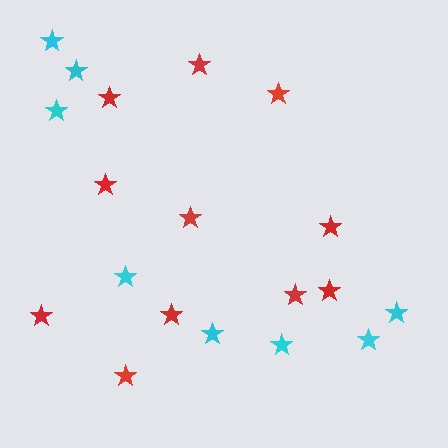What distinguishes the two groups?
There are 2 groups: one group of red stars (11) and one group of cyan stars (8).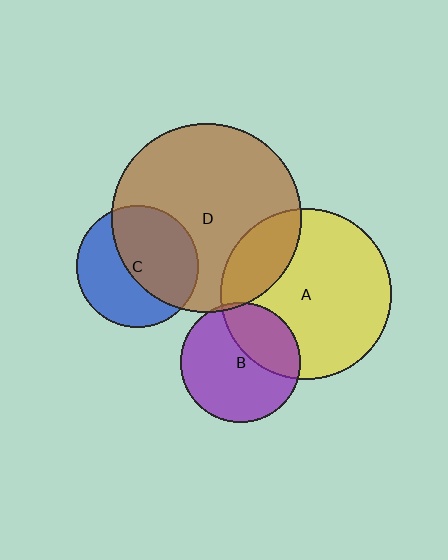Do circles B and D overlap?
Yes.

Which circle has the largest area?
Circle D (brown).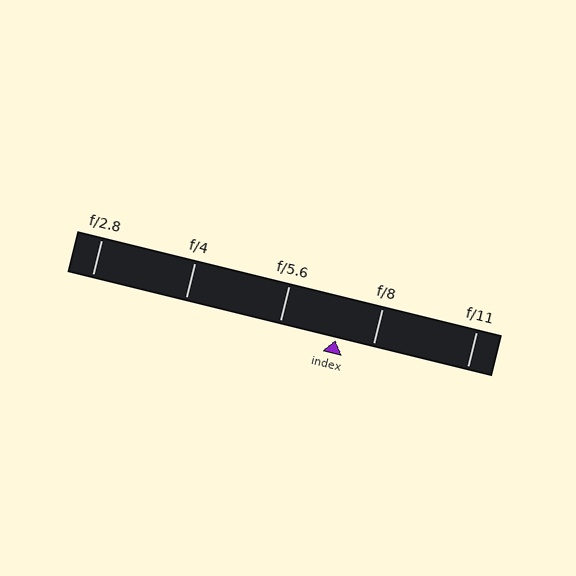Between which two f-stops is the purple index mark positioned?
The index mark is between f/5.6 and f/8.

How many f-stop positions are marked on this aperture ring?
There are 5 f-stop positions marked.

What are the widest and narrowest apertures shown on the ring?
The widest aperture shown is f/2.8 and the narrowest is f/11.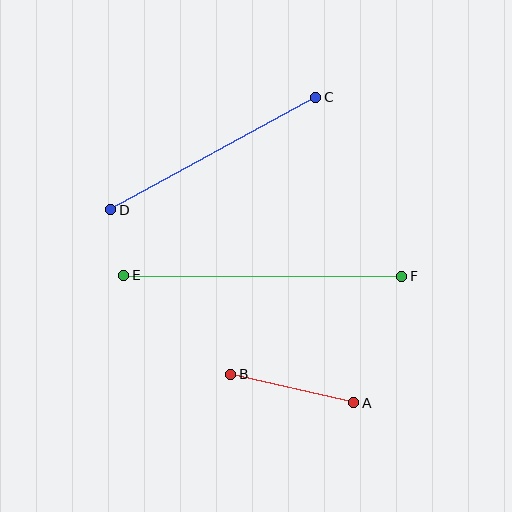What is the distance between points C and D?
The distance is approximately 234 pixels.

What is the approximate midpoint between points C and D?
The midpoint is at approximately (213, 154) pixels.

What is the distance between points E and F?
The distance is approximately 278 pixels.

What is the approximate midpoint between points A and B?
The midpoint is at approximately (292, 389) pixels.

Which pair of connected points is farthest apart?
Points E and F are farthest apart.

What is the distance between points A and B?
The distance is approximately 127 pixels.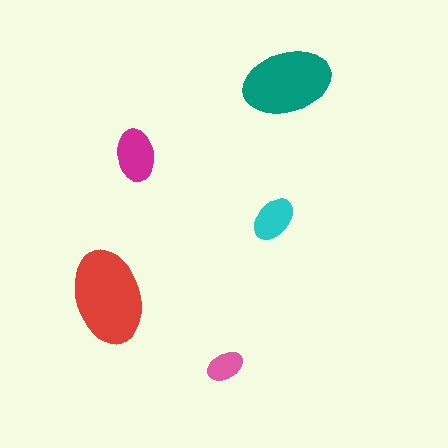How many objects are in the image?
There are 5 objects in the image.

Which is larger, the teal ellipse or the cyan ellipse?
The teal one.